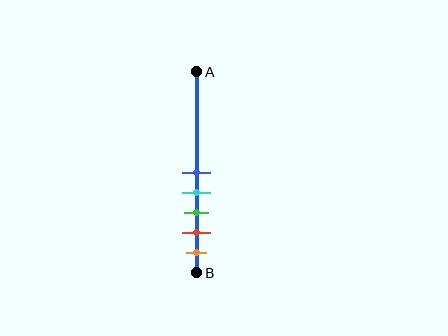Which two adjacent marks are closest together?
The blue and cyan marks are the closest adjacent pair.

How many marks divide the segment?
There are 5 marks dividing the segment.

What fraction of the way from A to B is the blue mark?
The blue mark is approximately 50% (0.5) of the way from A to B.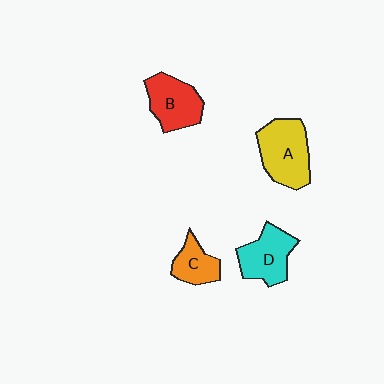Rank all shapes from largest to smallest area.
From largest to smallest: A (yellow), B (red), D (cyan), C (orange).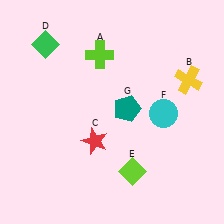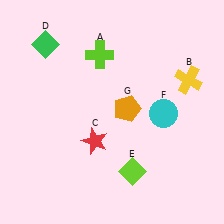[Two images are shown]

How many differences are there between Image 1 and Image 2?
There is 1 difference between the two images.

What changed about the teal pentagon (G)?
In Image 1, G is teal. In Image 2, it changed to orange.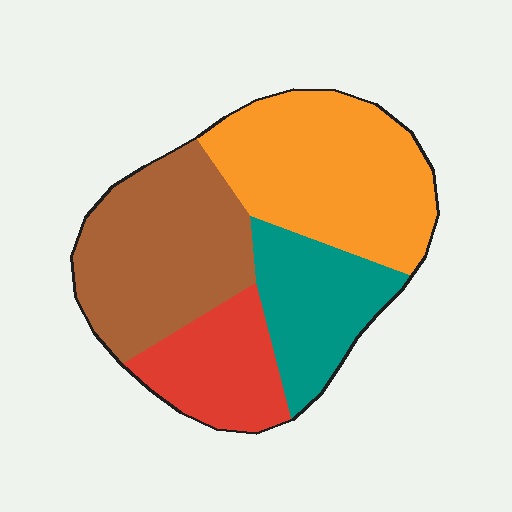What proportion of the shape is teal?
Teal takes up between a sixth and a third of the shape.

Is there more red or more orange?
Orange.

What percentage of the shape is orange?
Orange takes up between a quarter and a half of the shape.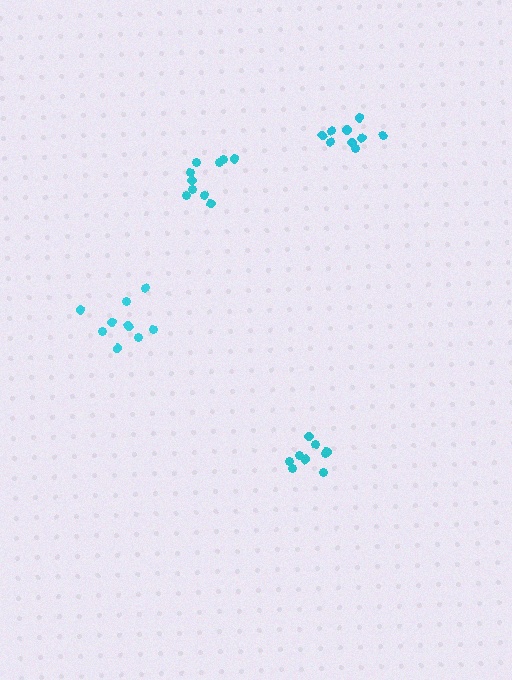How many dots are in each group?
Group 1: 9 dots, Group 2: 9 dots, Group 3: 10 dots, Group 4: 9 dots (37 total).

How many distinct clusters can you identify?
There are 4 distinct clusters.